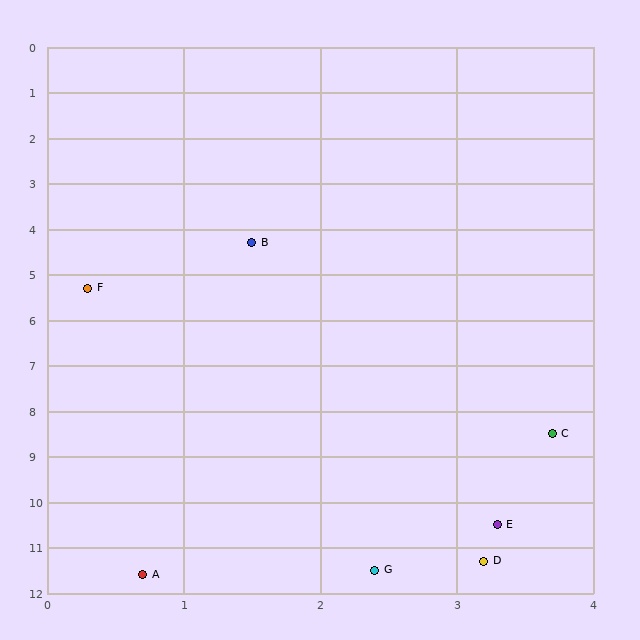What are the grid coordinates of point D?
Point D is at approximately (3.2, 11.3).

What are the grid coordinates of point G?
Point G is at approximately (2.4, 11.5).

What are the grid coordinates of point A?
Point A is at approximately (0.7, 11.6).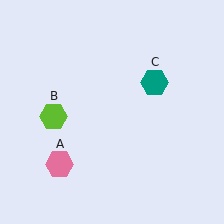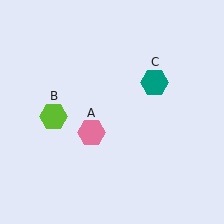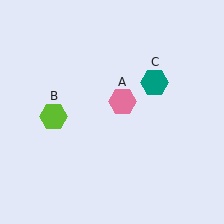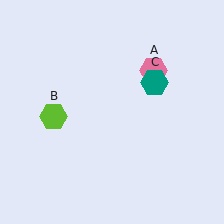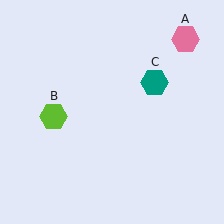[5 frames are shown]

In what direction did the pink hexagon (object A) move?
The pink hexagon (object A) moved up and to the right.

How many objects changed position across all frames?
1 object changed position: pink hexagon (object A).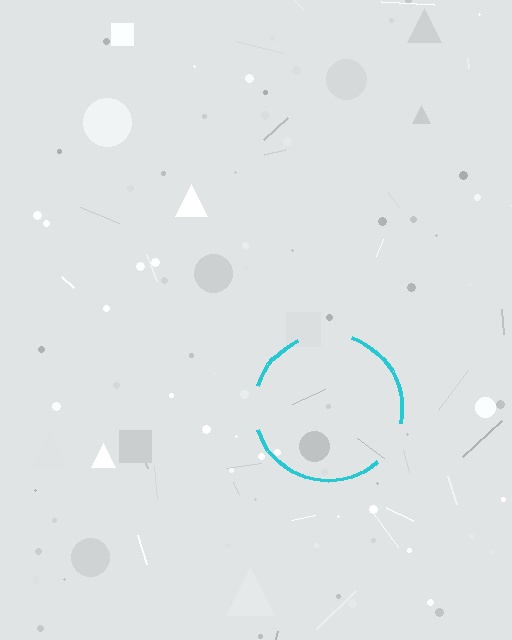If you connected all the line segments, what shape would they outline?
They would outline a circle.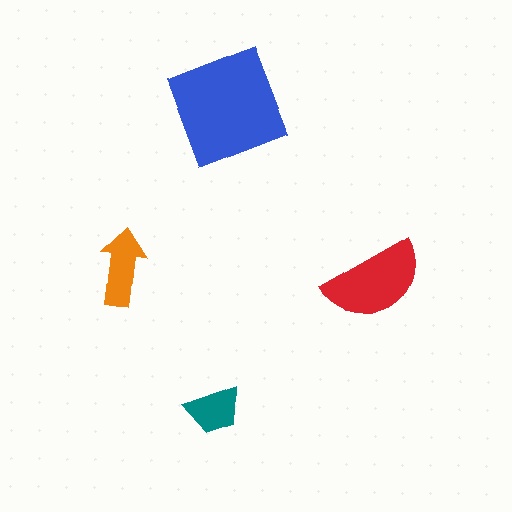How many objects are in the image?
There are 4 objects in the image.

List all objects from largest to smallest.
The blue square, the red semicircle, the orange arrow, the teal trapezoid.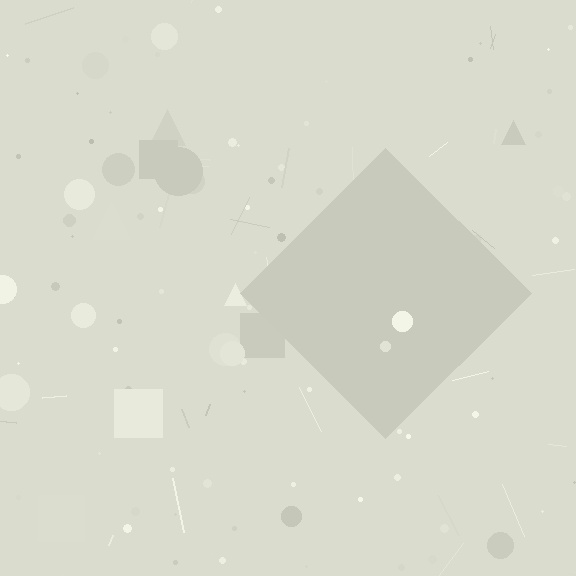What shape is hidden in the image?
A diamond is hidden in the image.